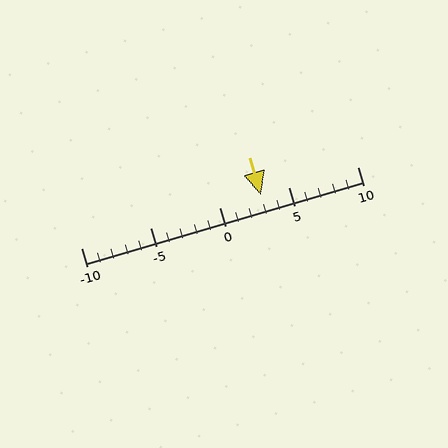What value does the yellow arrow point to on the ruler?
The yellow arrow points to approximately 3.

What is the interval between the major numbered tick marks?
The major tick marks are spaced 5 units apart.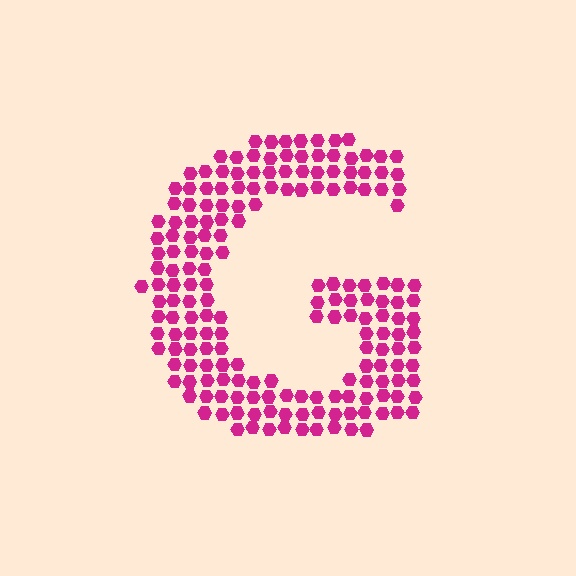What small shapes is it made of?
It is made of small hexagons.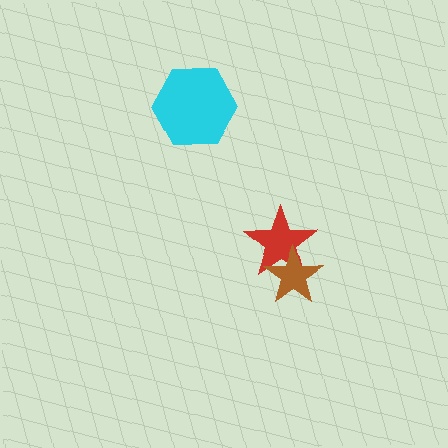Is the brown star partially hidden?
No, no other shape covers it.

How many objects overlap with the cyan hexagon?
0 objects overlap with the cyan hexagon.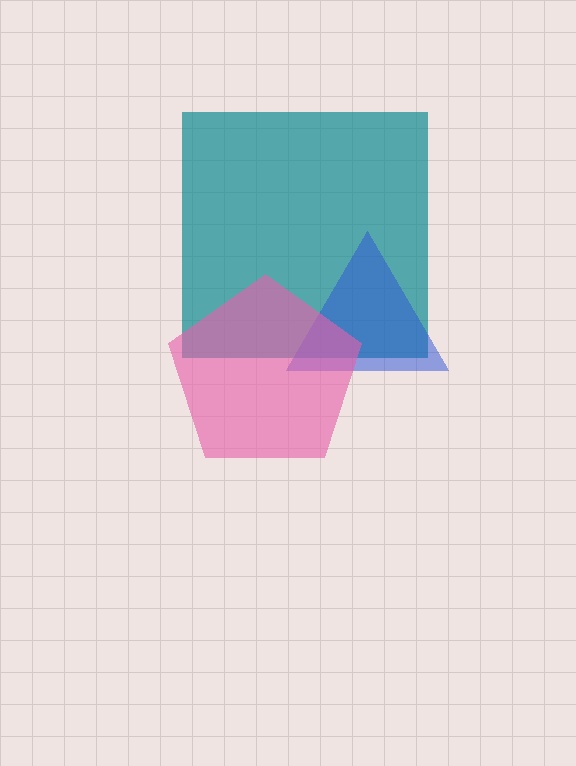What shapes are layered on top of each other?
The layered shapes are: a teal square, a blue triangle, a pink pentagon.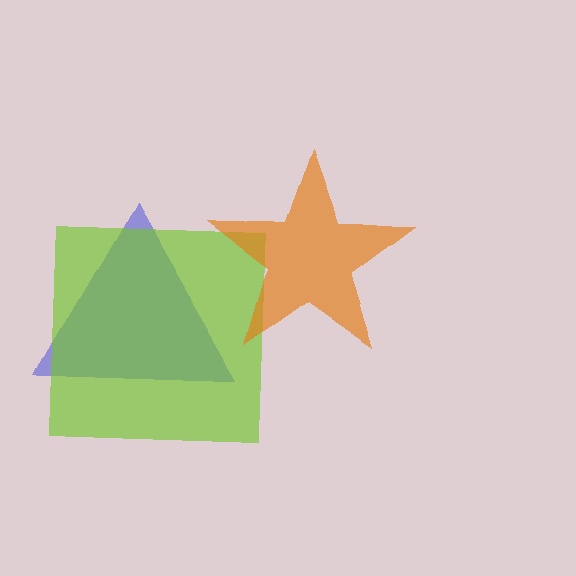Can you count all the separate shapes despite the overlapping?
Yes, there are 3 separate shapes.